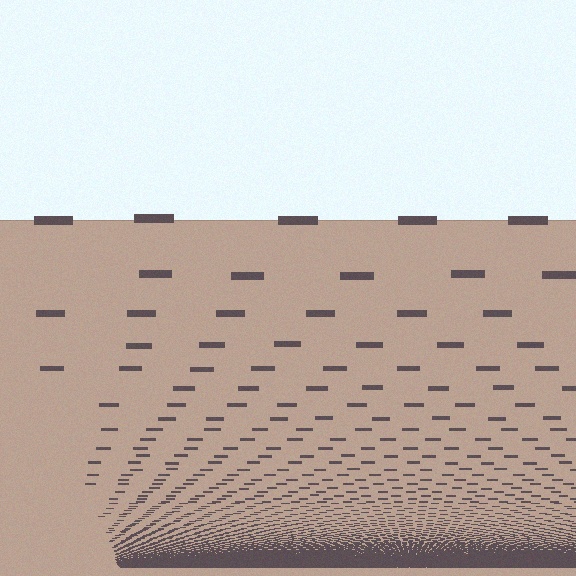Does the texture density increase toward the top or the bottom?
Density increases toward the bottom.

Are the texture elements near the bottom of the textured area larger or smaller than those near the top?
Smaller. The gradient is inverted — elements near the bottom are smaller and denser.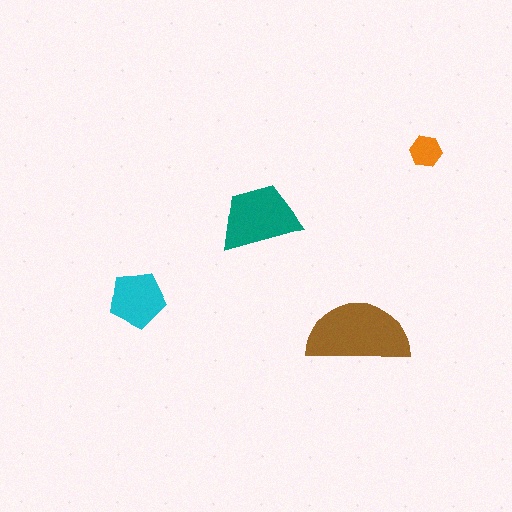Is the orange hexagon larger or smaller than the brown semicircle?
Smaller.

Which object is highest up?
The orange hexagon is topmost.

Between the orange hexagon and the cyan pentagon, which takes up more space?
The cyan pentagon.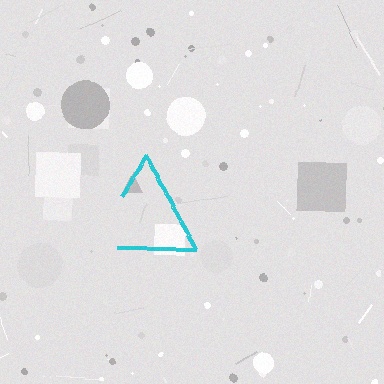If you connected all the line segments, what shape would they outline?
They would outline a triangle.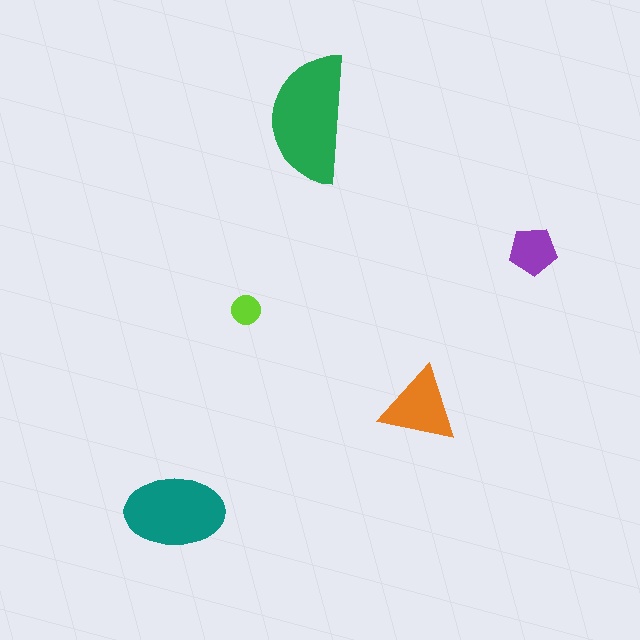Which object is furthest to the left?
The teal ellipse is leftmost.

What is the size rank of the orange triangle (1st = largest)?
3rd.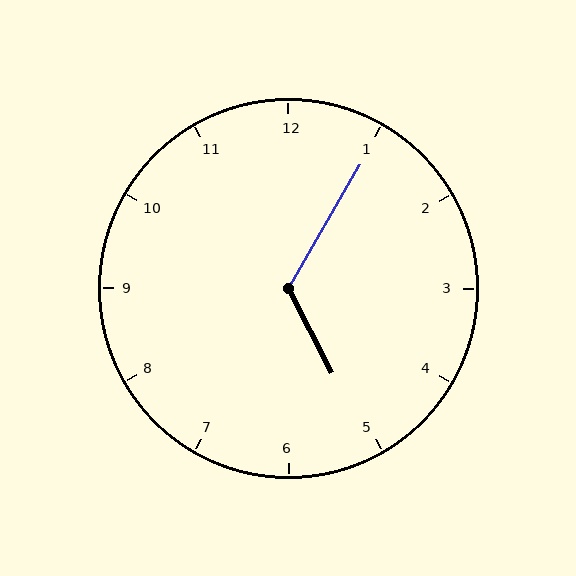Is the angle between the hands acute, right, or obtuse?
It is obtuse.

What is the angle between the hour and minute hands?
Approximately 122 degrees.